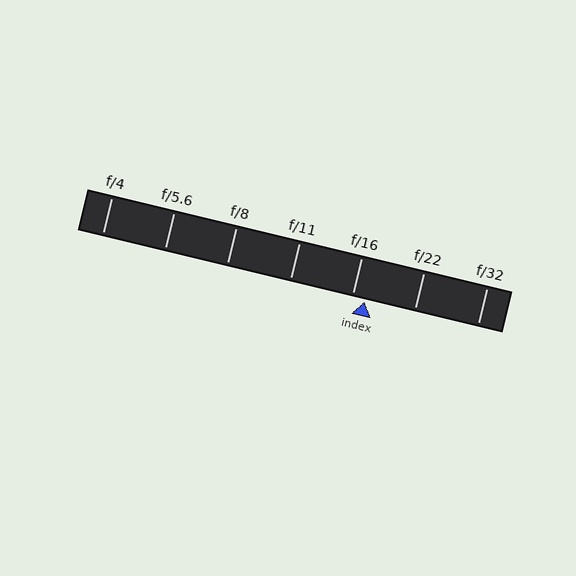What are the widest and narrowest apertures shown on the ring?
The widest aperture shown is f/4 and the narrowest is f/32.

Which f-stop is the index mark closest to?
The index mark is closest to f/16.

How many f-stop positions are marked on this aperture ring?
There are 7 f-stop positions marked.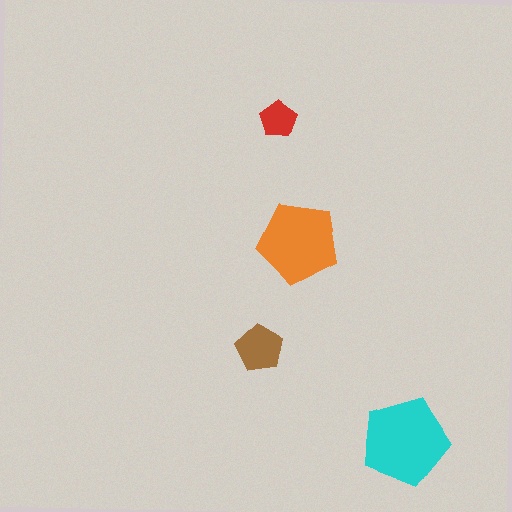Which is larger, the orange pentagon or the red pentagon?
The orange one.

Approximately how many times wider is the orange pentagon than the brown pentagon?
About 1.5 times wider.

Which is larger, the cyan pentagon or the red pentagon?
The cyan one.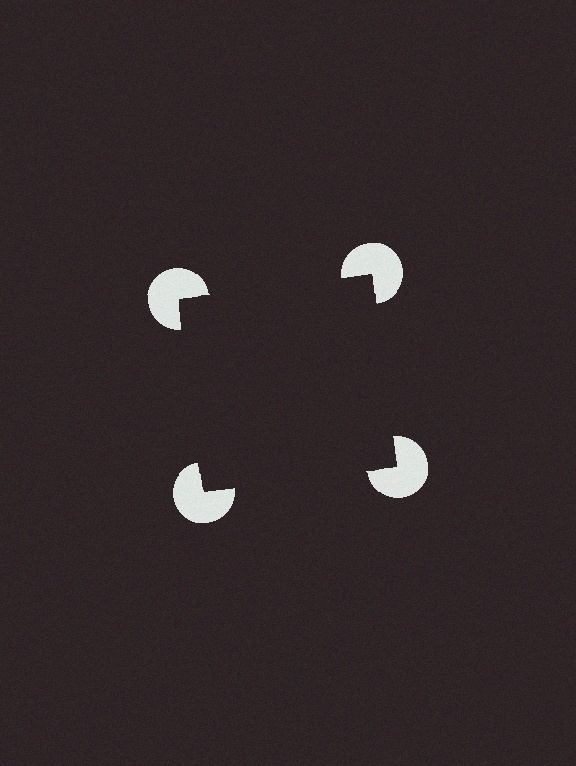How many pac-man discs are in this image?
There are 4 — one at each vertex of the illusory square.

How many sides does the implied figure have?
4 sides.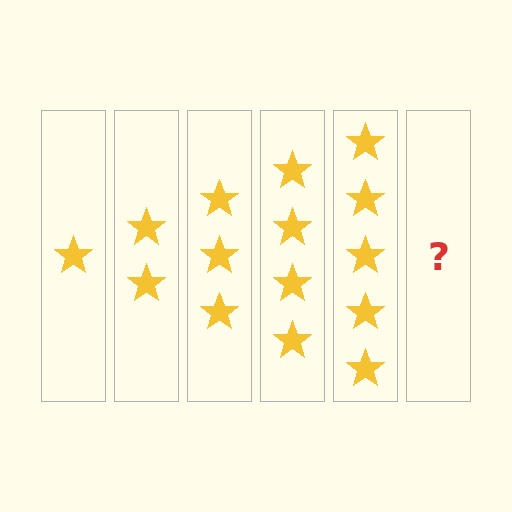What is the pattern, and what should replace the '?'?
The pattern is that each step adds one more star. The '?' should be 6 stars.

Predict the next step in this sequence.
The next step is 6 stars.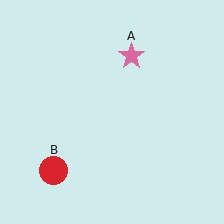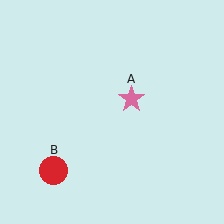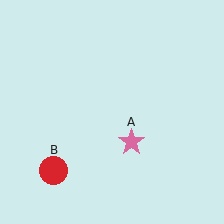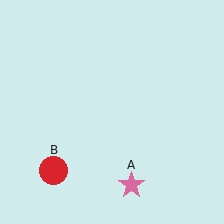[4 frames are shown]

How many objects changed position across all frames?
1 object changed position: pink star (object A).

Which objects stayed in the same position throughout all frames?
Red circle (object B) remained stationary.